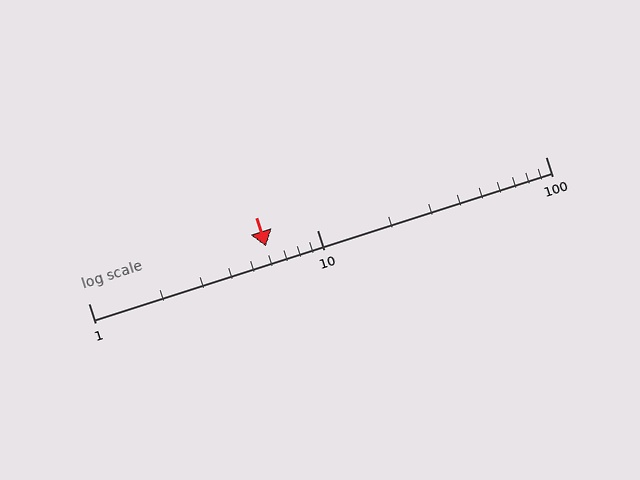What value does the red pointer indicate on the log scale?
The pointer indicates approximately 6.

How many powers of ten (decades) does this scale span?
The scale spans 2 decades, from 1 to 100.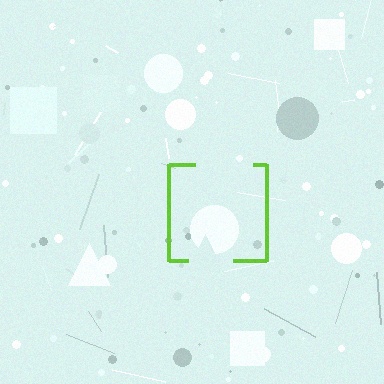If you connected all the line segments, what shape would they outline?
They would outline a square.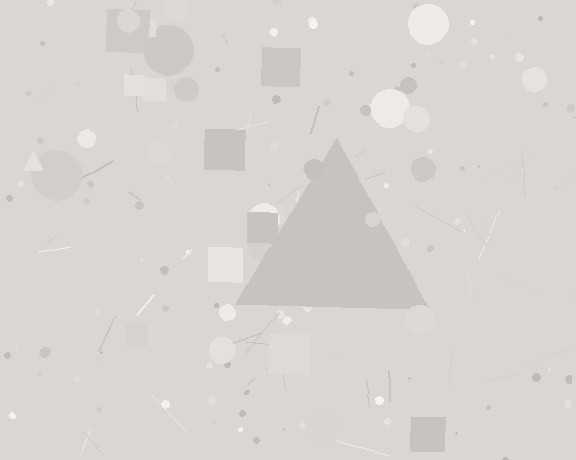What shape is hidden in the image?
A triangle is hidden in the image.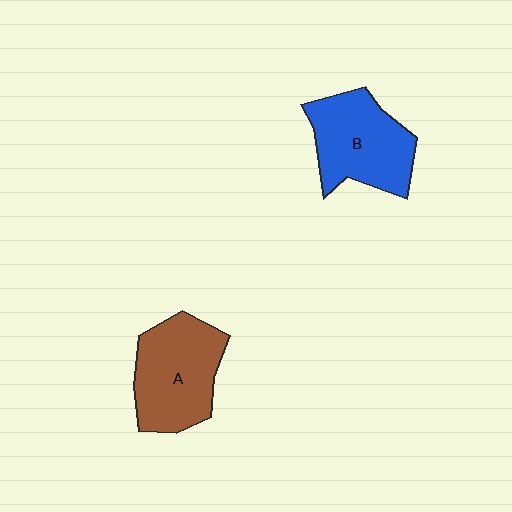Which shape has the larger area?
Shape A (brown).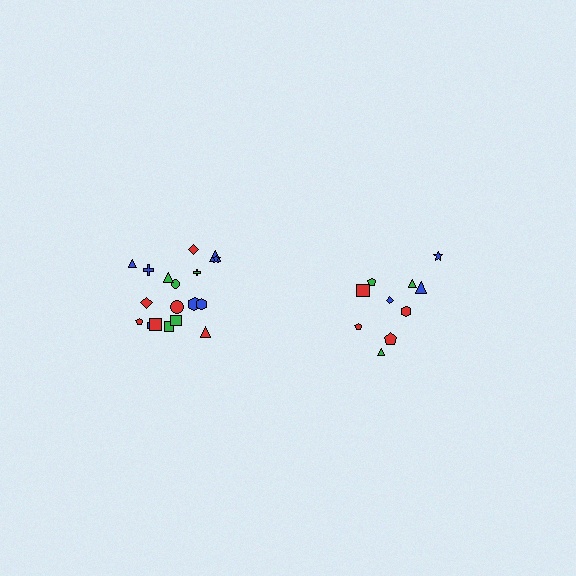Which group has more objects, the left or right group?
The left group.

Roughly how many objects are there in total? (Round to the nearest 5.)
Roughly 30 objects in total.